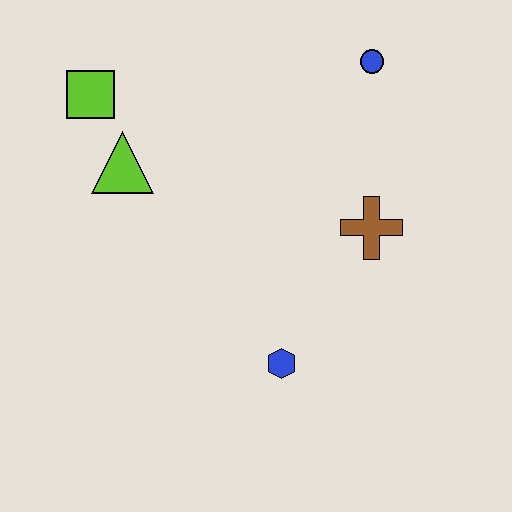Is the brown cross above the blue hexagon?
Yes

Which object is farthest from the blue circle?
The blue hexagon is farthest from the blue circle.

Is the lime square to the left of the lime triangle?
Yes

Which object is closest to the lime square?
The lime triangle is closest to the lime square.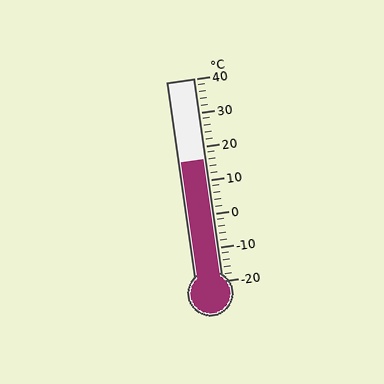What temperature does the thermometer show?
The thermometer shows approximately 16°C.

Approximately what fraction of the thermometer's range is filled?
The thermometer is filled to approximately 60% of its range.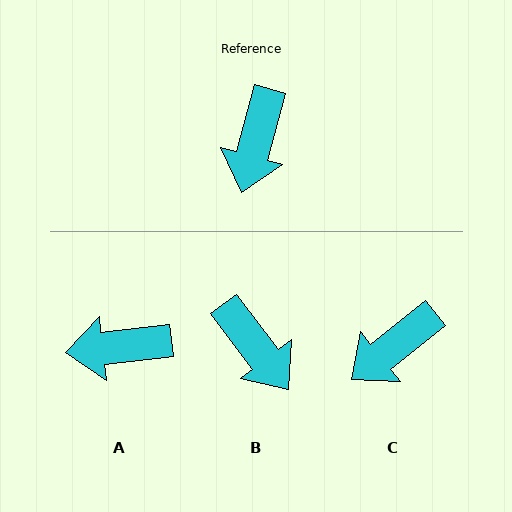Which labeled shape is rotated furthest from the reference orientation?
A, about 68 degrees away.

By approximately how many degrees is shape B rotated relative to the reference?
Approximately 53 degrees counter-clockwise.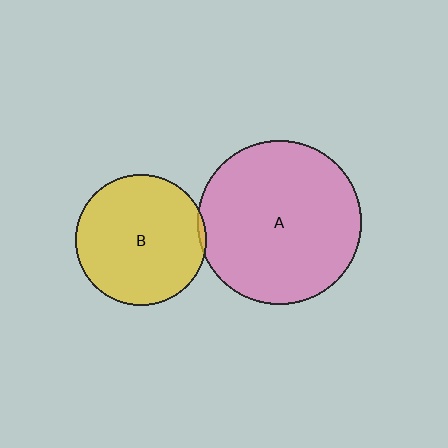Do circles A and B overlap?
Yes.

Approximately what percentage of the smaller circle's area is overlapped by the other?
Approximately 5%.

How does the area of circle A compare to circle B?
Approximately 1.6 times.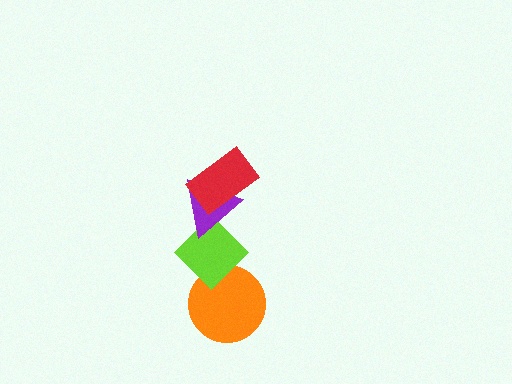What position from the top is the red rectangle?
The red rectangle is 1st from the top.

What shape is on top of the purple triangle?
The red rectangle is on top of the purple triangle.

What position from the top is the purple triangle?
The purple triangle is 2nd from the top.